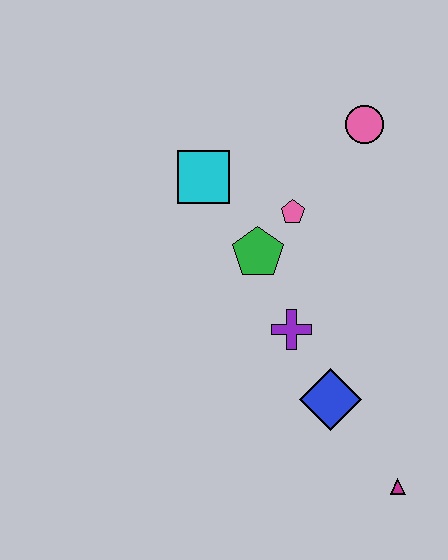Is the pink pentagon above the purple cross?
Yes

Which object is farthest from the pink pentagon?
The magenta triangle is farthest from the pink pentagon.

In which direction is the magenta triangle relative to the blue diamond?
The magenta triangle is below the blue diamond.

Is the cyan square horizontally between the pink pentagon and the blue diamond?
No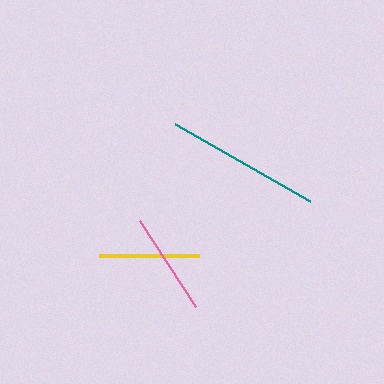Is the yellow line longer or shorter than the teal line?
The teal line is longer than the yellow line.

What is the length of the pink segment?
The pink segment is approximately 103 pixels long.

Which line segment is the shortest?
The yellow line is the shortest at approximately 100 pixels.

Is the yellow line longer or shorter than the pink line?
The pink line is longer than the yellow line.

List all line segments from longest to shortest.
From longest to shortest: teal, pink, yellow.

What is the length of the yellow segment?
The yellow segment is approximately 100 pixels long.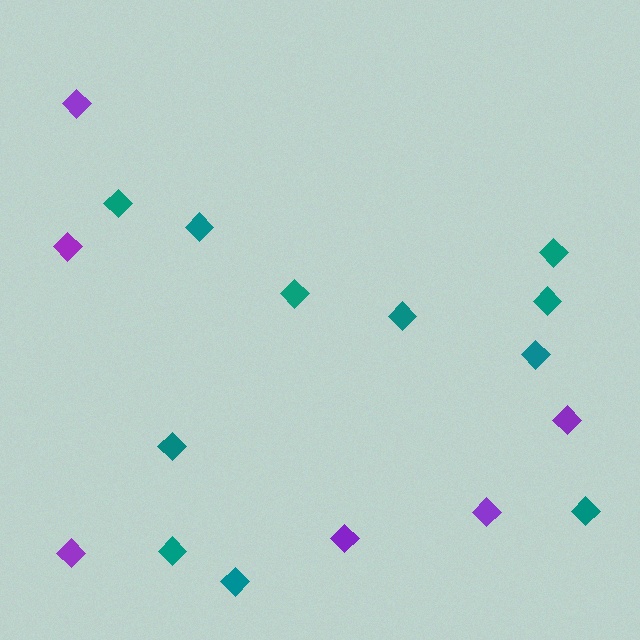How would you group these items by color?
There are 2 groups: one group of teal diamonds (11) and one group of purple diamonds (6).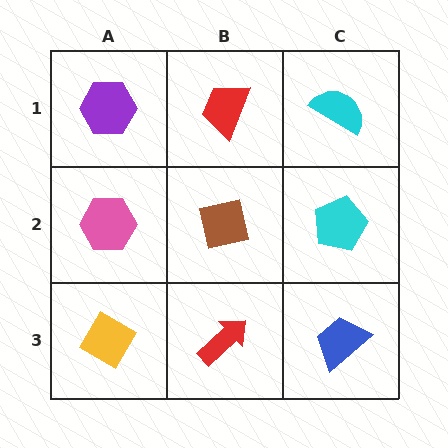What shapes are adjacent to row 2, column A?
A purple hexagon (row 1, column A), a yellow diamond (row 3, column A), a brown square (row 2, column B).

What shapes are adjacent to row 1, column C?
A cyan pentagon (row 2, column C), a red trapezoid (row 1, column B).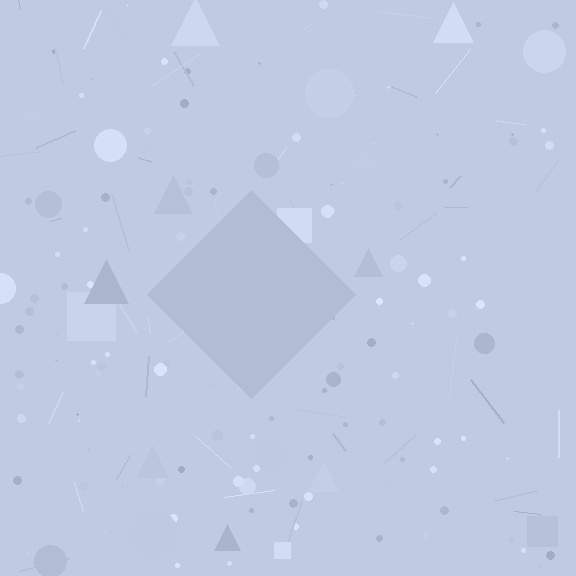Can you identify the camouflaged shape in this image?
The camouflaged shape is a diamond.